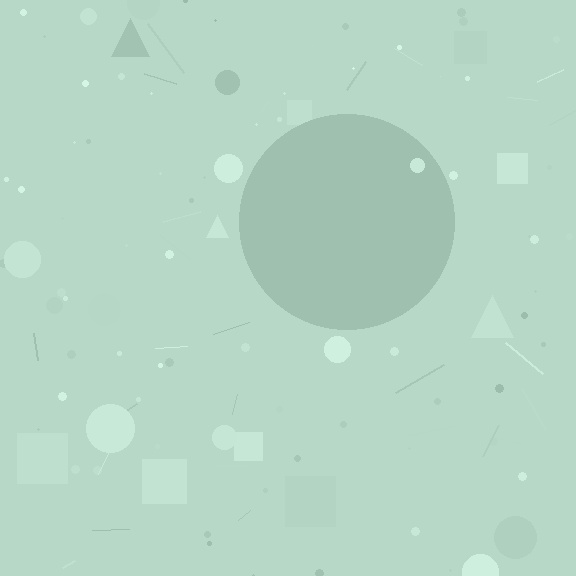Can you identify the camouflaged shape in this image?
The camouflaged shape is a circle.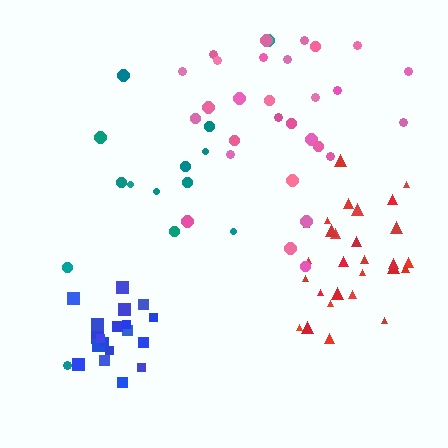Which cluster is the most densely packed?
Blue.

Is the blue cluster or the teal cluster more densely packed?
Blue.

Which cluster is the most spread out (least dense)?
Teal.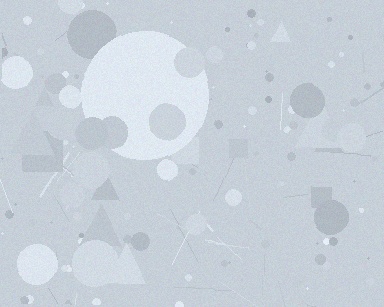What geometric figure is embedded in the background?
A circle is embedded in the background.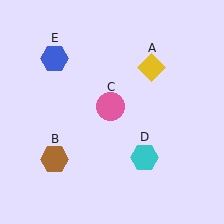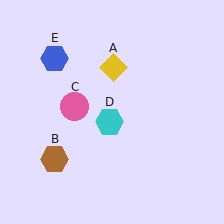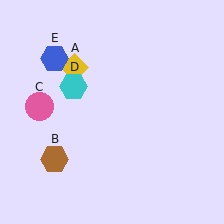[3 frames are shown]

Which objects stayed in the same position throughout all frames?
Brown hexagon (object B) and blue hexagon (object E) remained stationary.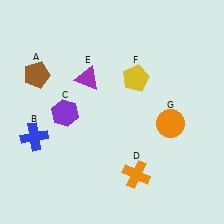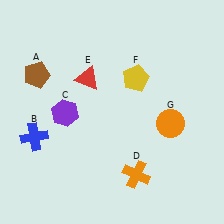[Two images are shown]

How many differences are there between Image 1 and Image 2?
There is 1 difference between the two images.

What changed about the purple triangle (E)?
In Image 1, E is purple. In Image 2, it changed to red.